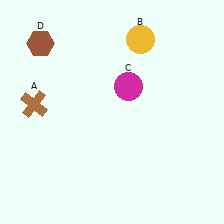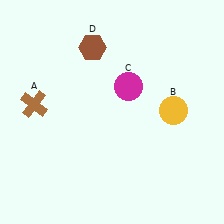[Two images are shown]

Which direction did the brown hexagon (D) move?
The brown hexagon (D) moved right.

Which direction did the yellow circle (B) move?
The yellow circle (B) moved down.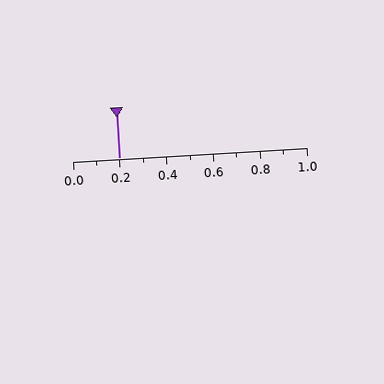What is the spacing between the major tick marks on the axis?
The major ticks are spaced 0.2 apart.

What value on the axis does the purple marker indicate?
The marker indicates approximately 0.2.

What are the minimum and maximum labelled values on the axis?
The axis runs from 0.0 to 1.0.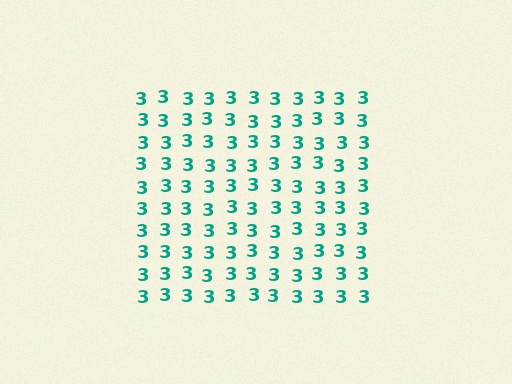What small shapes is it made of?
It is made of small digit 3's.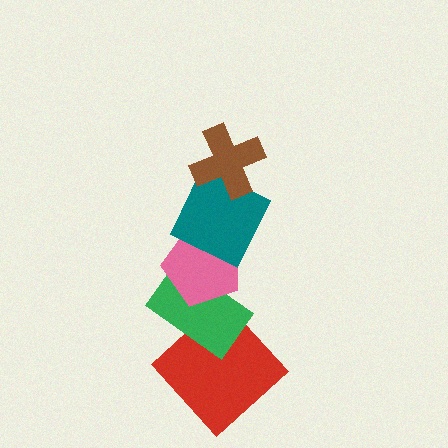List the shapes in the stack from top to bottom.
From top to bottom: the brown cross, the teal square, the pink pentagon, the green rectangle, the red diamond.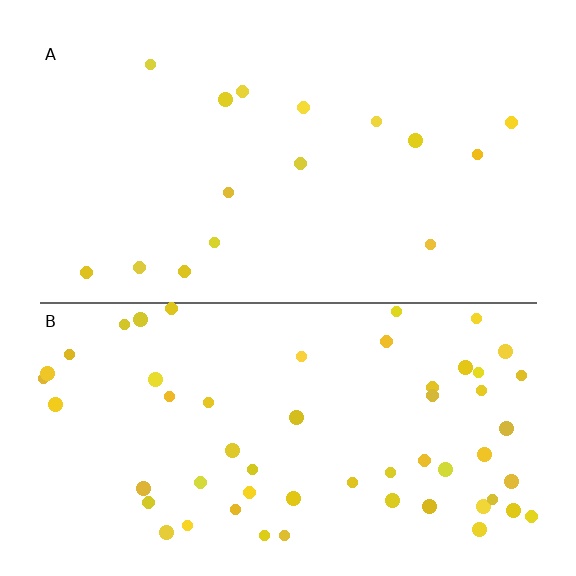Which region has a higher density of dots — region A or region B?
B (the bottom).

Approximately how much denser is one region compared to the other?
Approximately 3.6× — region B over region A.